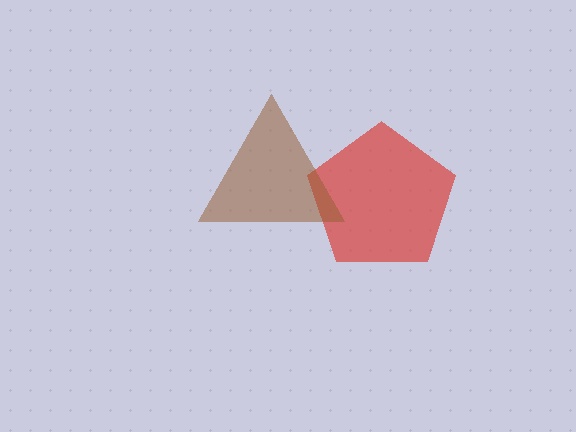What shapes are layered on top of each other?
The layered shapes are: a red pentagon, a brown triangle.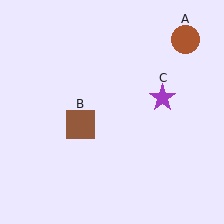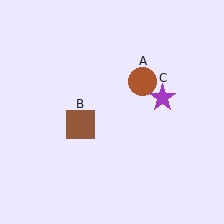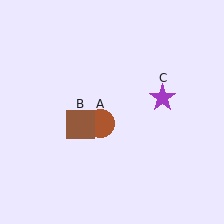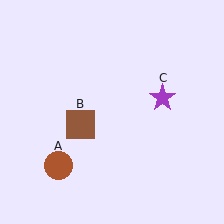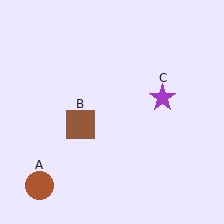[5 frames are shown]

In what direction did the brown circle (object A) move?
The brown circle (object A) moved down and to the left.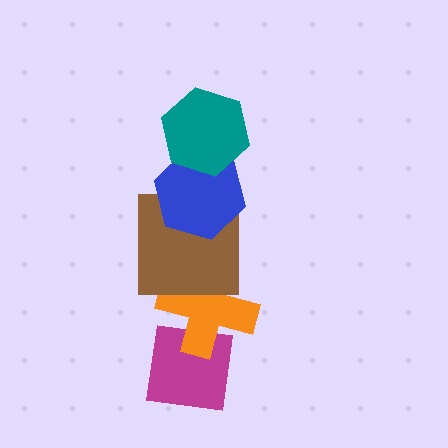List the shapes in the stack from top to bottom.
From top to bottom: the teal hexagon, the blue hexagon, the brown square, the orange cross, the magenta square.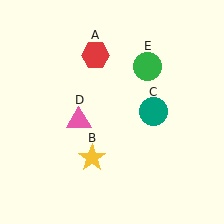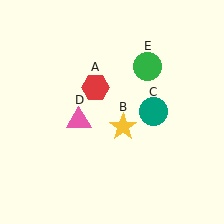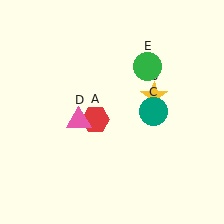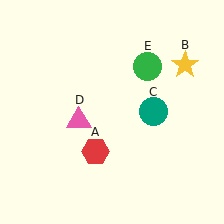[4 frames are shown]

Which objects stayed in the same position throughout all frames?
Teal circle (object C) and pink triangle (object D) and green circle (object E) remained stationary.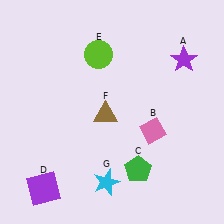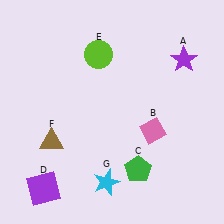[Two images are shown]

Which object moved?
The brown triangle (F) moved left.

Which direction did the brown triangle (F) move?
The brown triangle (F) moved left.